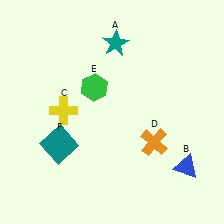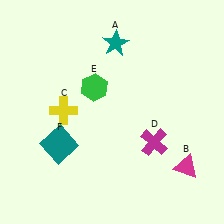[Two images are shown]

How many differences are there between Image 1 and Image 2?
There are 2 differences between the two images.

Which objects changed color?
B changed from blue to magenta. D changed from orange to magenta.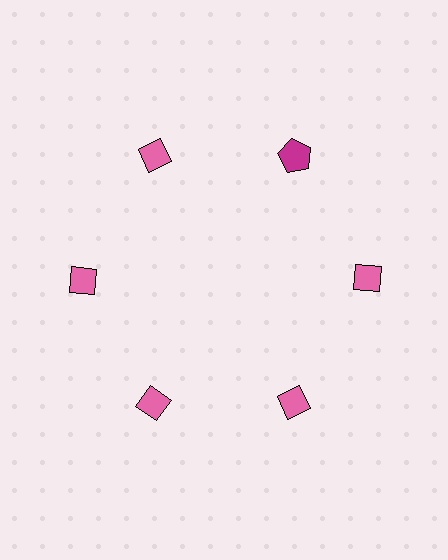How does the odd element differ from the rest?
It differs in both color (magenta instead of pink) and shape (pentagon instead of diamond).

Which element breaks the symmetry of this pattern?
The magenta pentagon at roughly the 1 o'clock position breaks the symmetry. All other shapes are pink diamonds.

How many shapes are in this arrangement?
There are 6 shapes arranged in a ring pattern.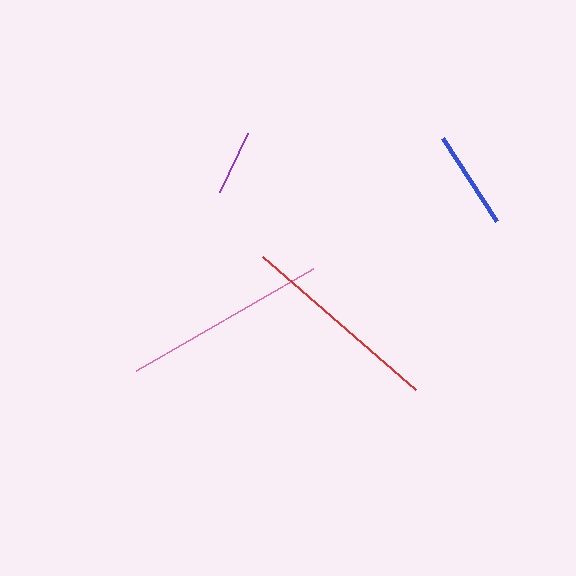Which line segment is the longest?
The pink line is the longest at approximately 204 pixels.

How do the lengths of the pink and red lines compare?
The pink and red lines are approximately the same length.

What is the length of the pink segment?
The pink segment is approximately 204 pixels long.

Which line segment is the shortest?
The purple line is the shortest at approximately 65 pixels.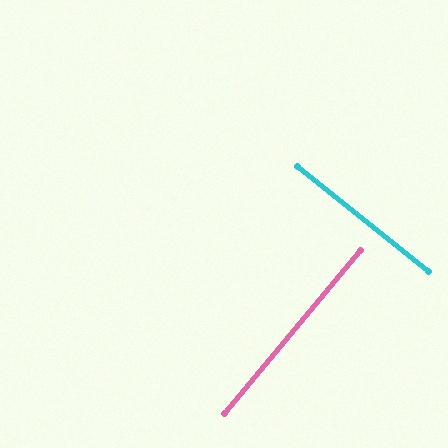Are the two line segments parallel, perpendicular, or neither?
Perpendicular — they meet at approximately 89°.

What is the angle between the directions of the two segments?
Approximately 89 degrees.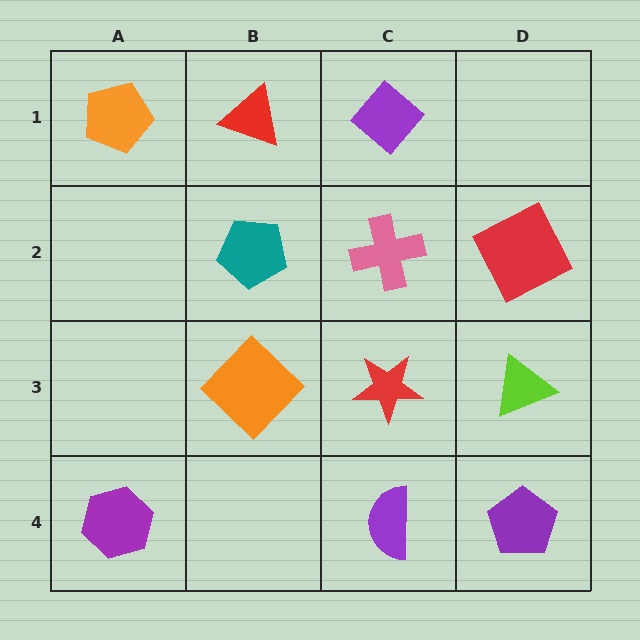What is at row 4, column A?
A purple hexagon.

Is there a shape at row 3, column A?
No, that cell is empty.